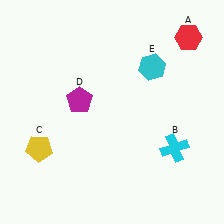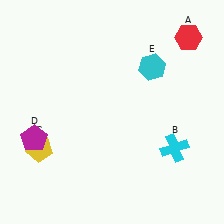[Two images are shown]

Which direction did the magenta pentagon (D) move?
The magenta pentagon (D) moved left.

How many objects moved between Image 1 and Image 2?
1 object moved between the two images.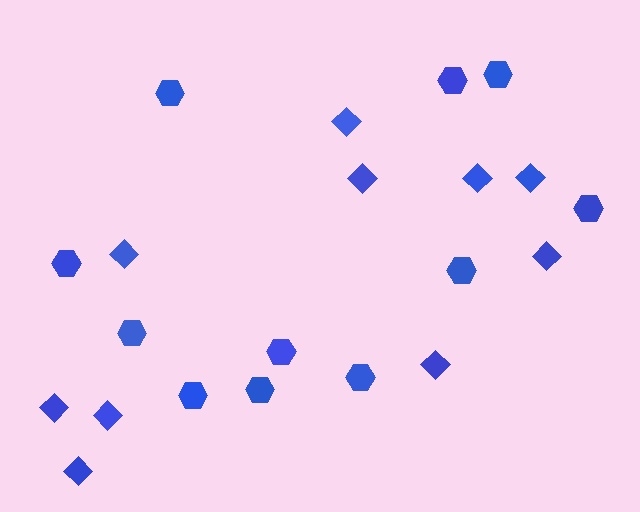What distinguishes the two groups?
There are 2 groups: one group of hexagons (11) and one group of diamonds (10).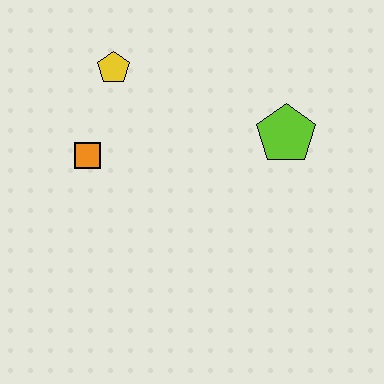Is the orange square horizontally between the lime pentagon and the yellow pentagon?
No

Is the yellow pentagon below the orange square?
No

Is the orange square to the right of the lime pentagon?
No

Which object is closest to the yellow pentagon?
The orange square is closest to the yellow pentagon.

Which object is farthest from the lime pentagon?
The orange square is farthest from the lime pentagon.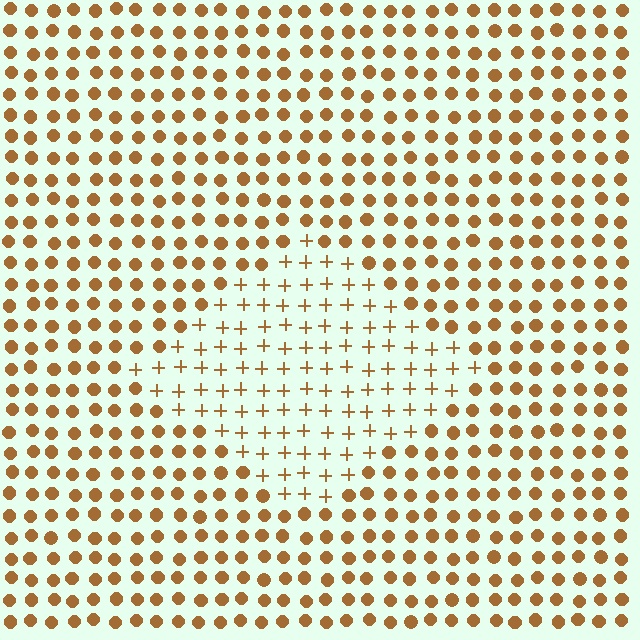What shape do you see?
I see a diamond.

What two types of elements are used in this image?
The image uses plus signs inside the diamond region and circles outside it.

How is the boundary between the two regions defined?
The boundary is defined by a change in element shape: plus signs inside vs. circles outside. All elements share the same color and spacing.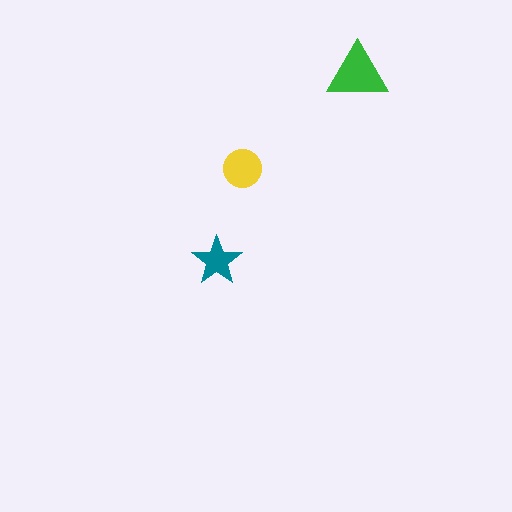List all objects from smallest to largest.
The teal star, the yellow circle, the green triangle.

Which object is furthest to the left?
The teal star is leftmost.